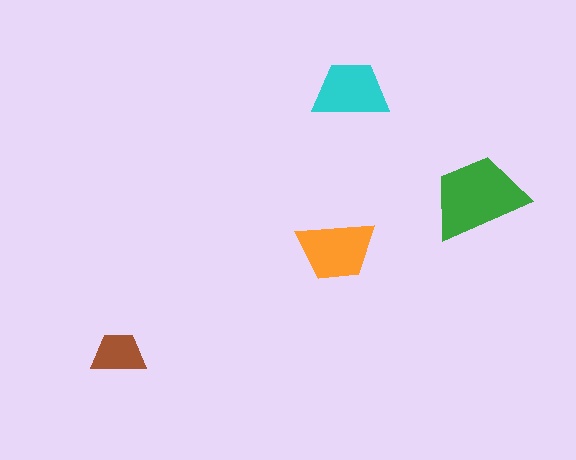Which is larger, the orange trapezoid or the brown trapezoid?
The orange one.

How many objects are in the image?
There are 4 objects in the image.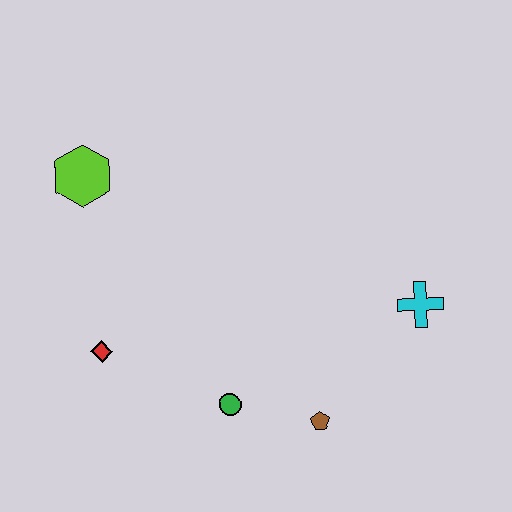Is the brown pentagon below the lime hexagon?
Yes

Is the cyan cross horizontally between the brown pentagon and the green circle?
No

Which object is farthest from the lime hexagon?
The cyan cross is farthest from the lime hexagon.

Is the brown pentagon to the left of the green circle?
No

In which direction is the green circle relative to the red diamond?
The green circle is to the right of the red diamond.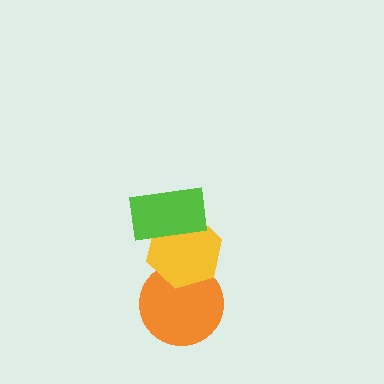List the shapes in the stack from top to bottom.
From top to bottom: the lime rectangle, the yellow hexagon, the orange circle.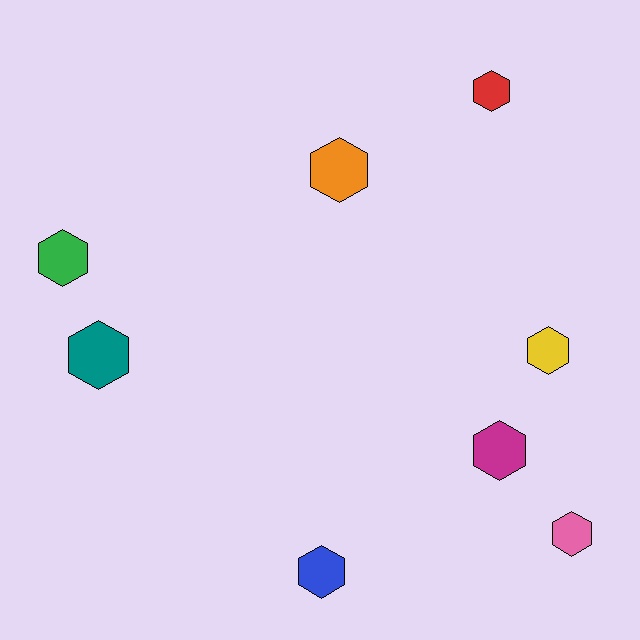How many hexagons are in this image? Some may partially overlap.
There are 8 hexagons.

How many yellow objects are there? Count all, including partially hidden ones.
There is 1 yellow object.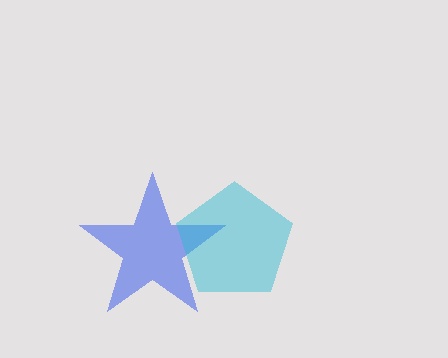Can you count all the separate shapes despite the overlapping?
Yes, there are 2 separate shapes.